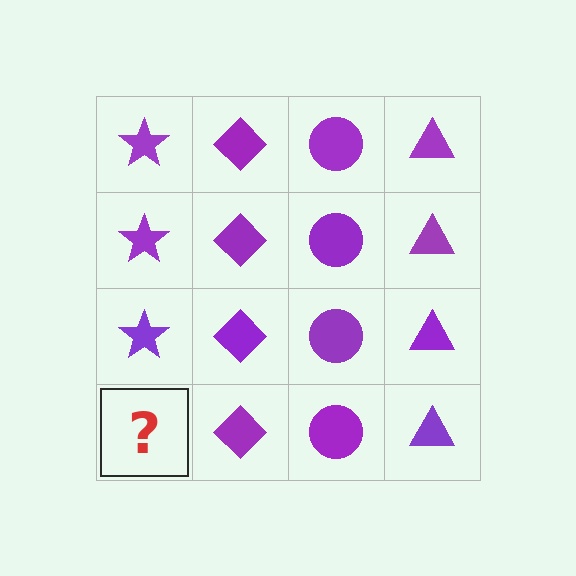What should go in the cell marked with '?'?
The missing cell should contain a purple star.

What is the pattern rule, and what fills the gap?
The rule is that each column has a consistent shape. The gap should be filled with a purple star.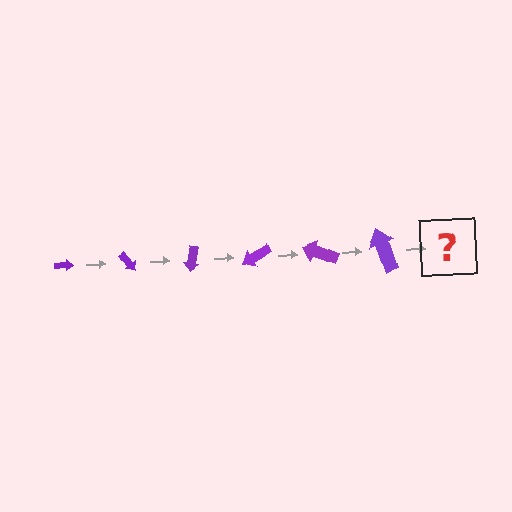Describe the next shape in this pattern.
It should be an arrow, larger than the previous one and rotated 300 degrees from the start.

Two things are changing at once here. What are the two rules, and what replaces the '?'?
The two rules are that the arrow grows larger each step and it rotates 50 degrees each step. The '?' should be an arrow, larger than the previous one and rotated 300 degrees from the start.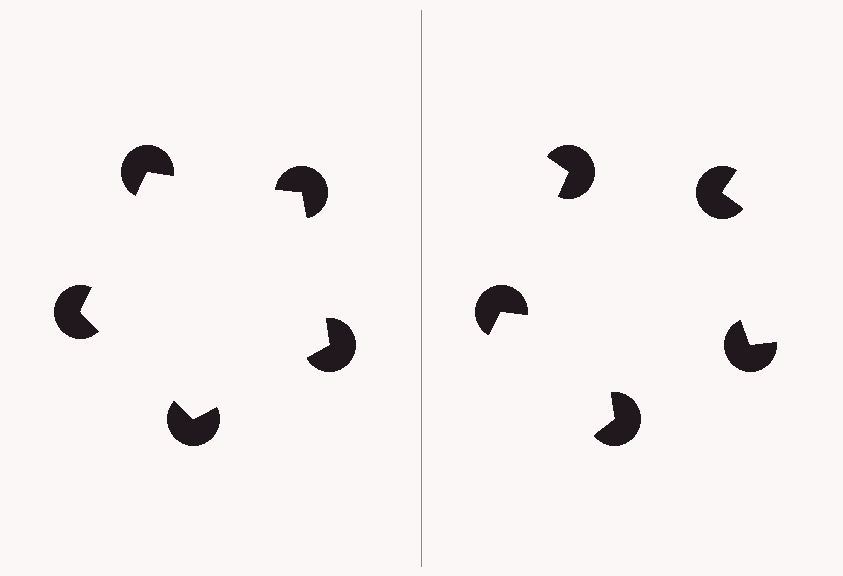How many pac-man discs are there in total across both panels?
10 — 5 on each side.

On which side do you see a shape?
An illusory pentagon appears on the left side. On the right side the wedge cuts are rotated, so no coherent shape forms.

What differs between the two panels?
The pac-man discs are positioned identically on both sides; only the wedge orientations differ. On the left they align to a pentagon; on the right they are misaligned.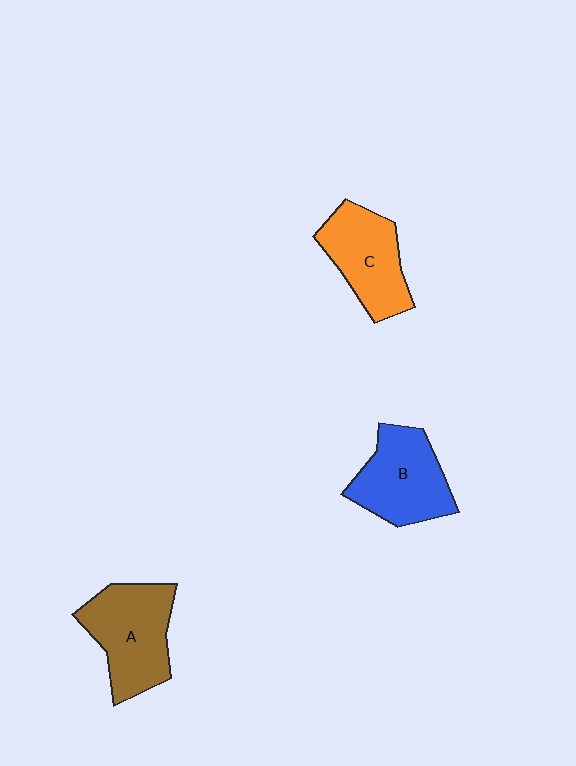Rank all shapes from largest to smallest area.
From largest to smallest: A (brown), B (blue), C (orange).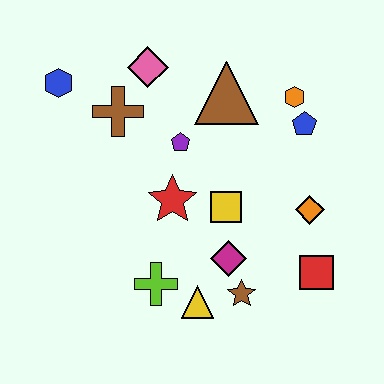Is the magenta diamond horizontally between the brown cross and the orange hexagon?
Yes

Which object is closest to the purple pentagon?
The red star is closest to the purple pentagon.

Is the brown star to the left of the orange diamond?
Yes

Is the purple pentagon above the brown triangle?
No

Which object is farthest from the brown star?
The blue hexagon is farthest from the brown star.